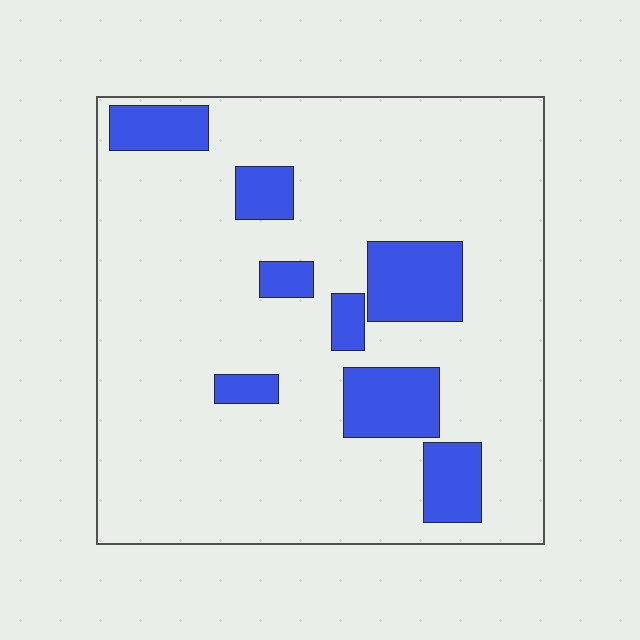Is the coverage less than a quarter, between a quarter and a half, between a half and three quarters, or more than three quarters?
Less than a quarter.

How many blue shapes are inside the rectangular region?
8.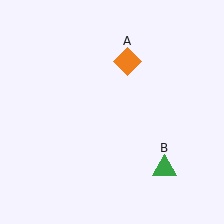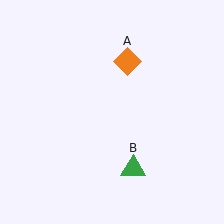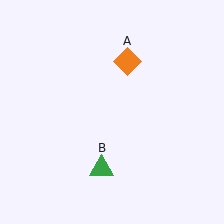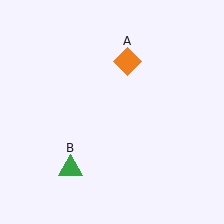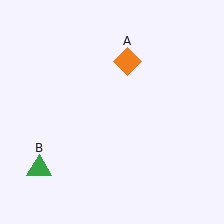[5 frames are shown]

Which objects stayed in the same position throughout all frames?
Orange diamond (object A) remained stationary.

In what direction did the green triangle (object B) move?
The green triangle (object B) moved left.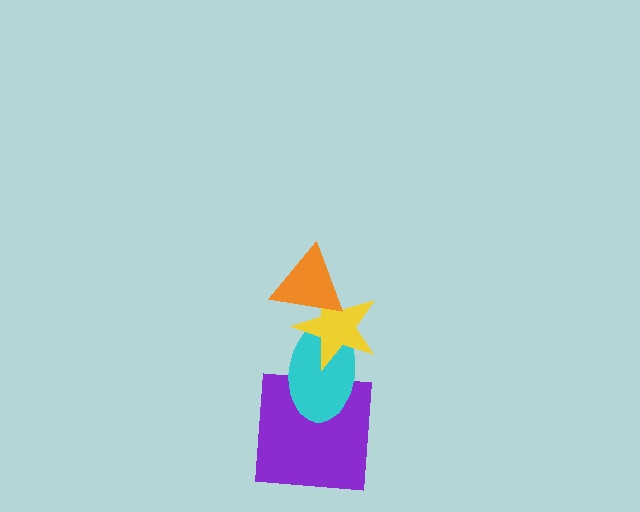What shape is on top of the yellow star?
The orange triangle is on top of the yellow star.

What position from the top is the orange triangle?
The orange triangle is 1st from the top.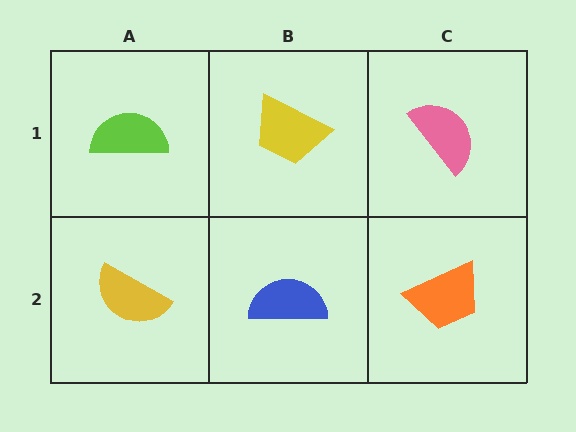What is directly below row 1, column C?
An orange trapezoid.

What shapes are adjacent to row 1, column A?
A yellow semicircle (row 2, column A), a yellow trapezoid (row 1, column B).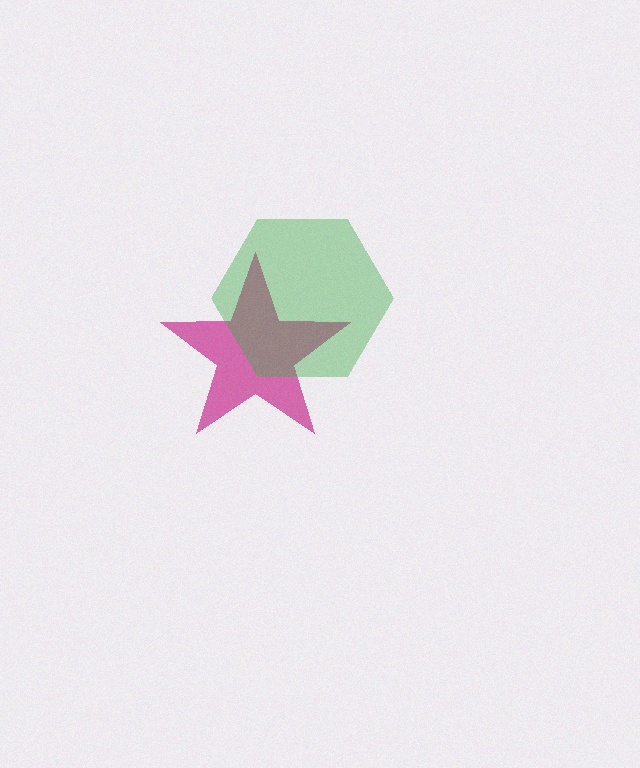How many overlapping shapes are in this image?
There are 2 overlapping shapes in the image.